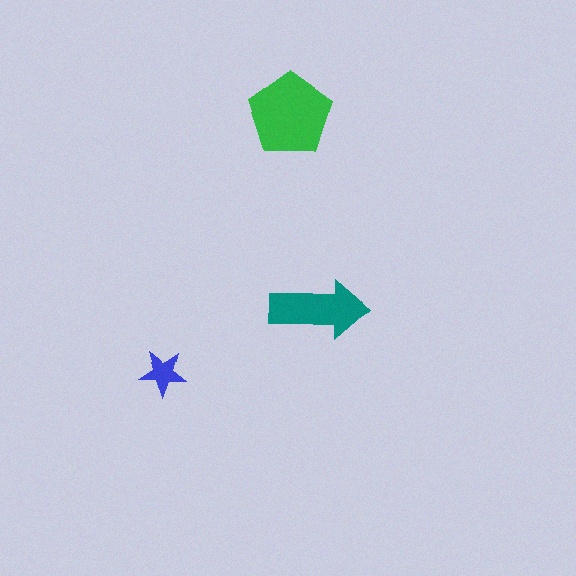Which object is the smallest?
The blue star.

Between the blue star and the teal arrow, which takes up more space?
The teal arrow.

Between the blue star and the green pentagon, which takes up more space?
The green pentagon.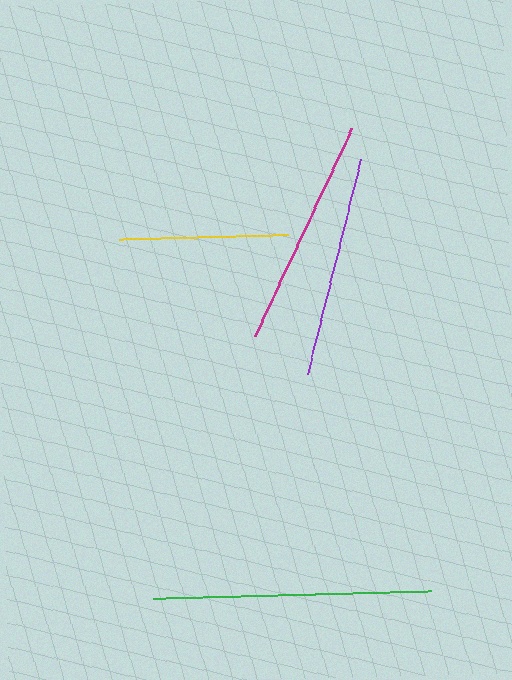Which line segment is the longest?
The green line is the longest at approximately 278 pixels.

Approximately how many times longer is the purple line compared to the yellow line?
The purple line is approximately 1.3 times the length of the yellow line.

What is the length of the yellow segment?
The yellow segment is approximately 169 pixels long.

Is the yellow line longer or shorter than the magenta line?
The magenta line is longer than the yellow line.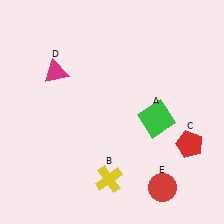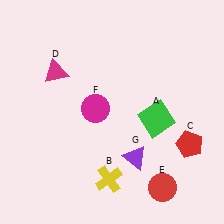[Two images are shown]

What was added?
A magenta circle (F), a purple triangle (G) were added in Image 2.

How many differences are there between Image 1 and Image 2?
There are 2 differences between the two images.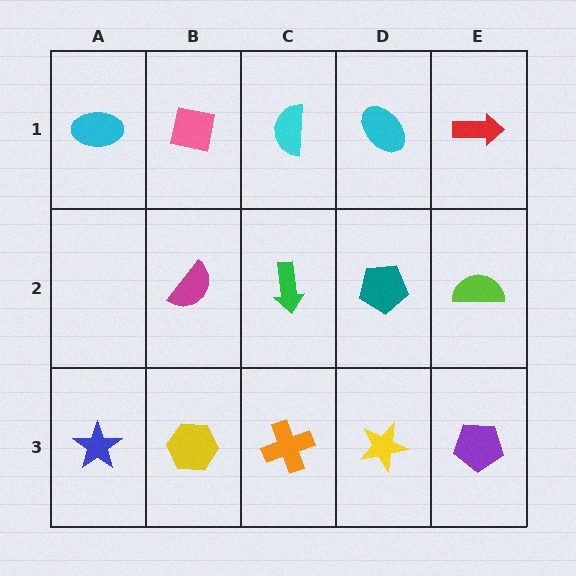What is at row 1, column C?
A cyan semicircle.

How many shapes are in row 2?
4 shapes.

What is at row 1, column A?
A cyan ellipse.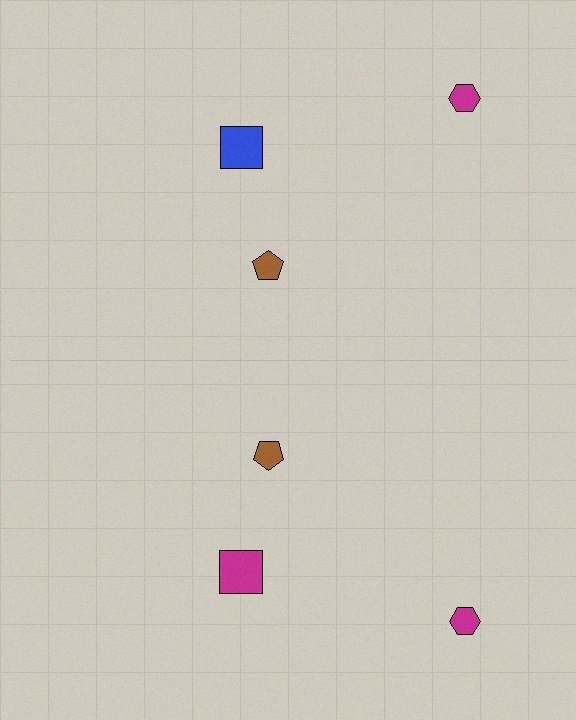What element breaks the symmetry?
The magenta square on the bottom side breaks the symmetry — its mirror counterpart is blue.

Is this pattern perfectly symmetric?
No, the pattern is not perfectly symmetric. The magenta square on the bottom side breaks the symmetry — its mirror counterpart is blue.